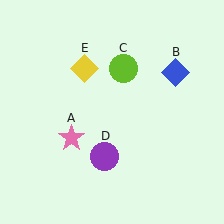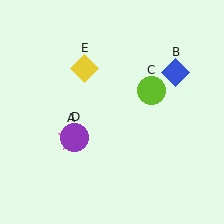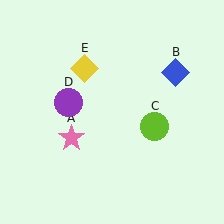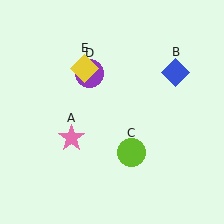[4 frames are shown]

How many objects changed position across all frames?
2 objects changed position: lime circle (object C), purple circle (object D).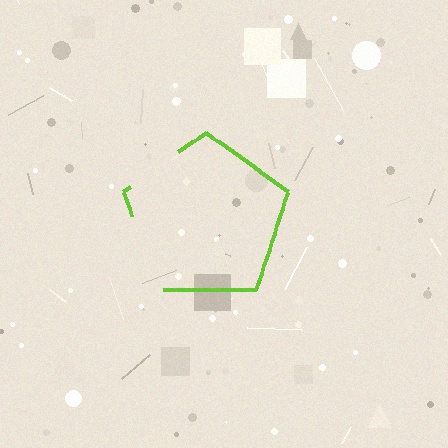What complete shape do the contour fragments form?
The contour fragments form a pentagon.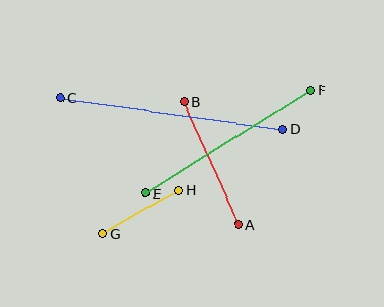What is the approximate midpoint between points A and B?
The midpoint is at approximately (211, 163) pixels.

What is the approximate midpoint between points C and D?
The midpoint is at approximately (172, 114) pixels.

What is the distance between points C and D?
The distance is approximately 225 pixels.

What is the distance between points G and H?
The distance is approximately 87 pixels.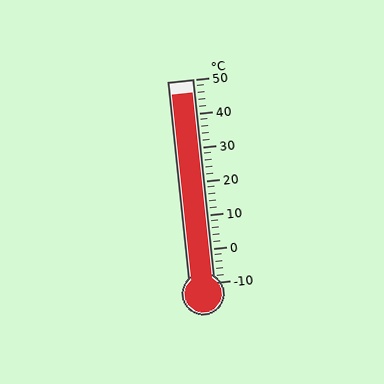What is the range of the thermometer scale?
The thermometer scale ranges from -10°C to 50°C.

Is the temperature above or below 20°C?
The temperature is above 20°C.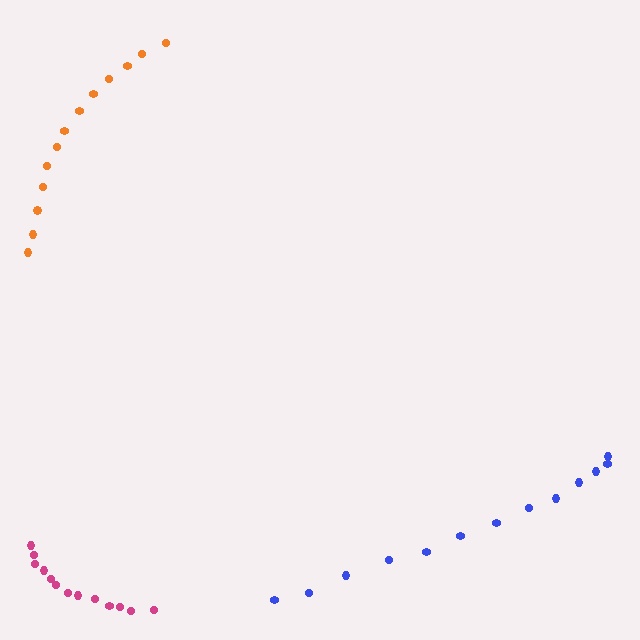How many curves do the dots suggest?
There are 3 distinct paths.